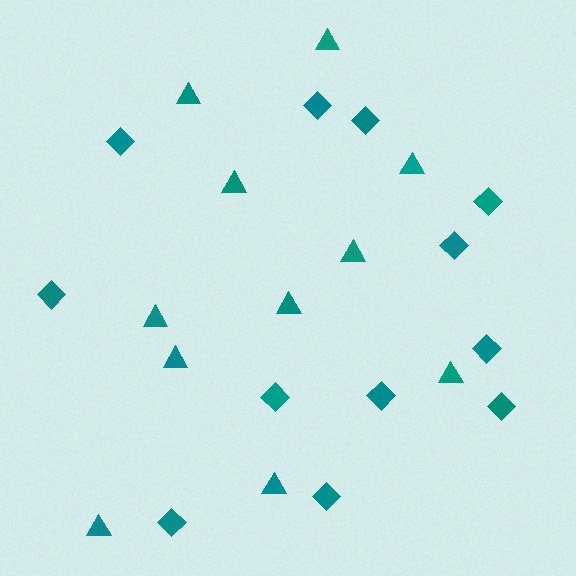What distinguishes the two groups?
There are 2 groups: one group of diamonds (12) and one group of triangles (11).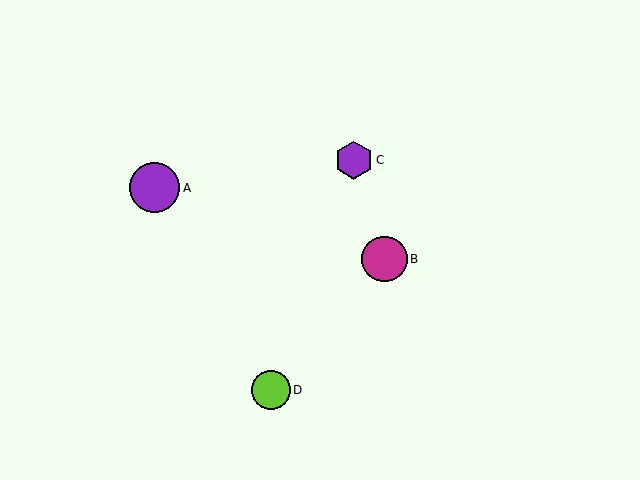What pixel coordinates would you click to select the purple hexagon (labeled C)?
Click at (354, 160) to select the purple hexagon C.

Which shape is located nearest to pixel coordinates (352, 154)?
The purple hexagon (labeled C) at (354, 160) is nearest to that location.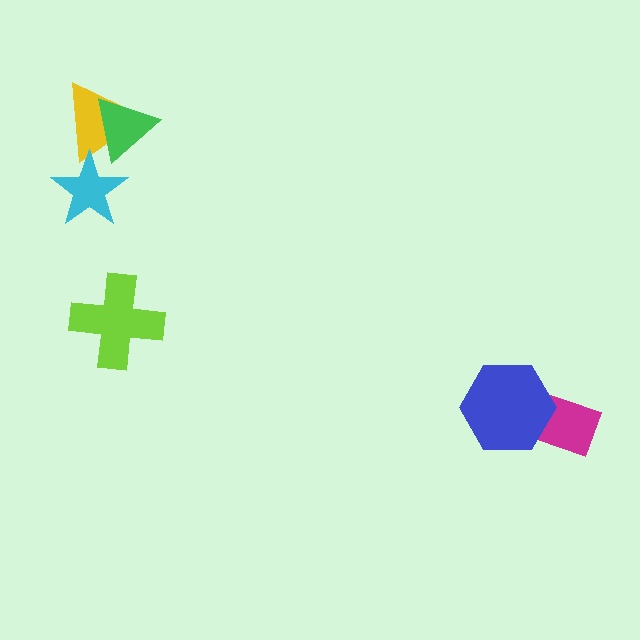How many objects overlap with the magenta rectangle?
1 object overlaps with the magenta rectangle.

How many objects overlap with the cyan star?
1 object overlaps with the cyan star.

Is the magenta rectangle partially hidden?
Yes, it is partially covered by another shape.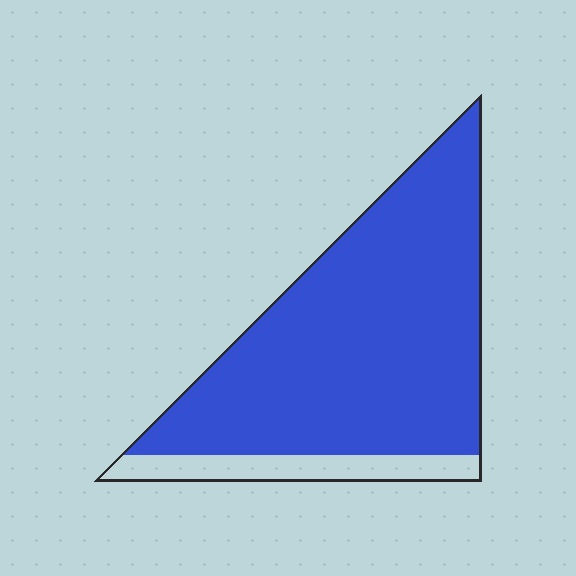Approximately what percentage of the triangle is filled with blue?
Approximately 85%.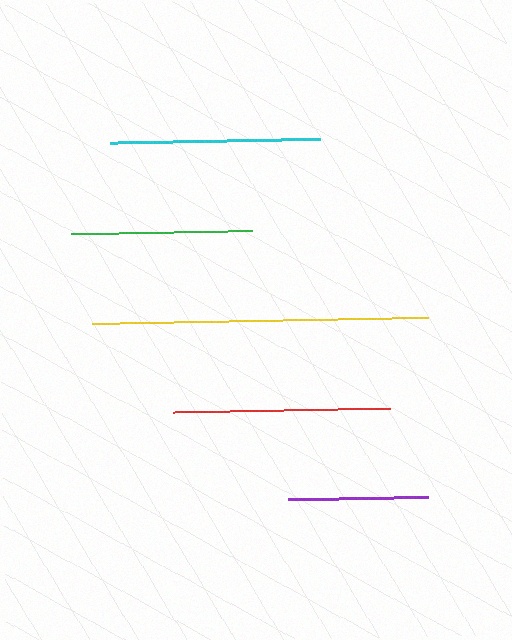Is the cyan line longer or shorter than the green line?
The cyan line is longer than the green line.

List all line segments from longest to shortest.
From longest to shortest: yellow, red, cyan, green, purple.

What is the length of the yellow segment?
The yellow segment is approximately 336 pixels long.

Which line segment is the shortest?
The purple line is the shortest at approximately 140 pixels.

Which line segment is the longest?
The yellow line is the longest at approximately 336 pixels.